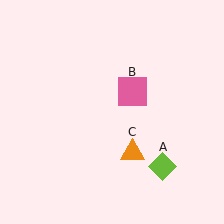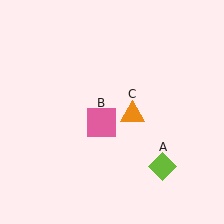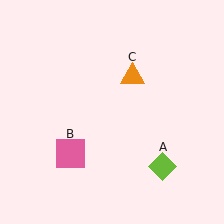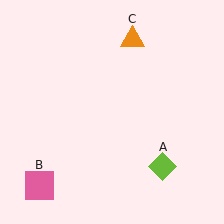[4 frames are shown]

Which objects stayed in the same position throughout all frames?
Lime diamond (object A) remained stationary.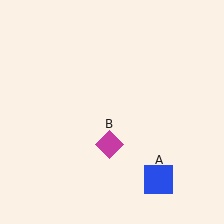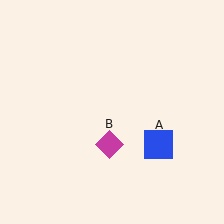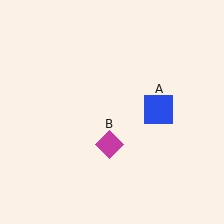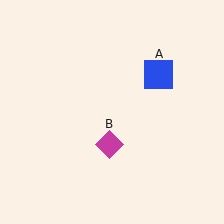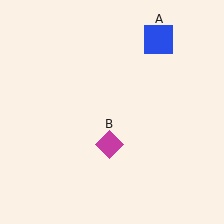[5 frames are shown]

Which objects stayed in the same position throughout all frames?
Magenta diamond (object B) remained stationary.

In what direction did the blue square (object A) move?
The blue square (object A) moved up.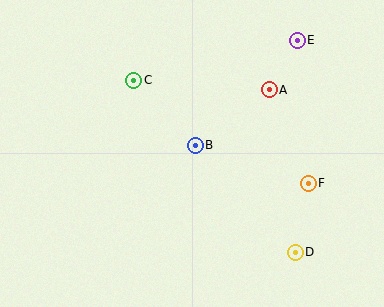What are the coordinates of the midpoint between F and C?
The midpoint between F and C is at (221, 132).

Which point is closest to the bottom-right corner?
Point D is closest to the bottom-right corner.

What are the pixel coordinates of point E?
Point E is at (297, 40).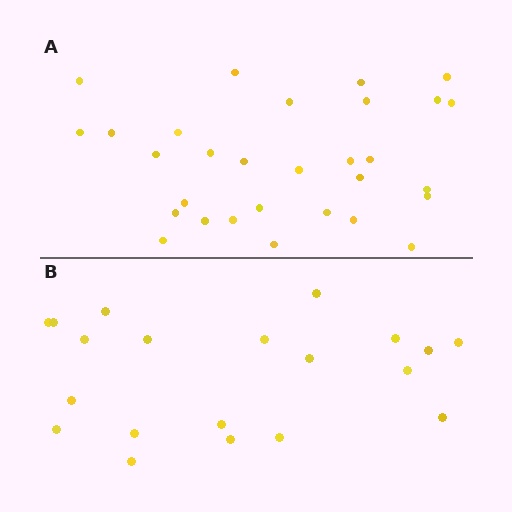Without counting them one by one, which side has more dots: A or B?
Region A (the top region) has more dots.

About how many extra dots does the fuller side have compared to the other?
Region A has roughly 10 or so more dots than region B.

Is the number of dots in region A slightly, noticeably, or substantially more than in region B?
Region A has substantially more. The ratio is roughly 1.5 to 1.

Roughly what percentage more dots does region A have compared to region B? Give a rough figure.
About 50% more.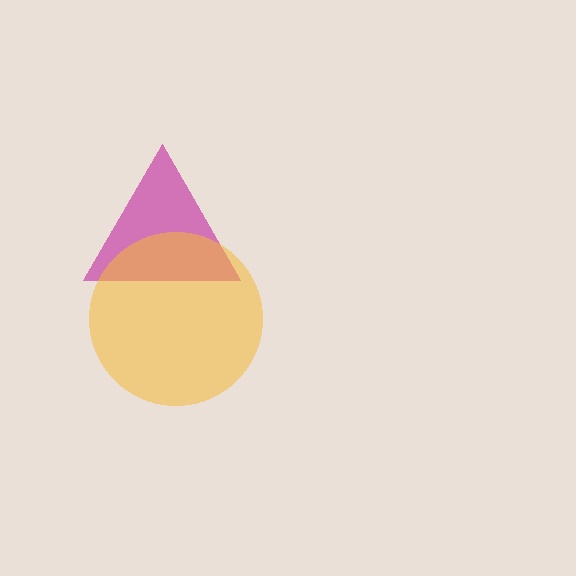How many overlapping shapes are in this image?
There are 2 overlapping shapes in the image.